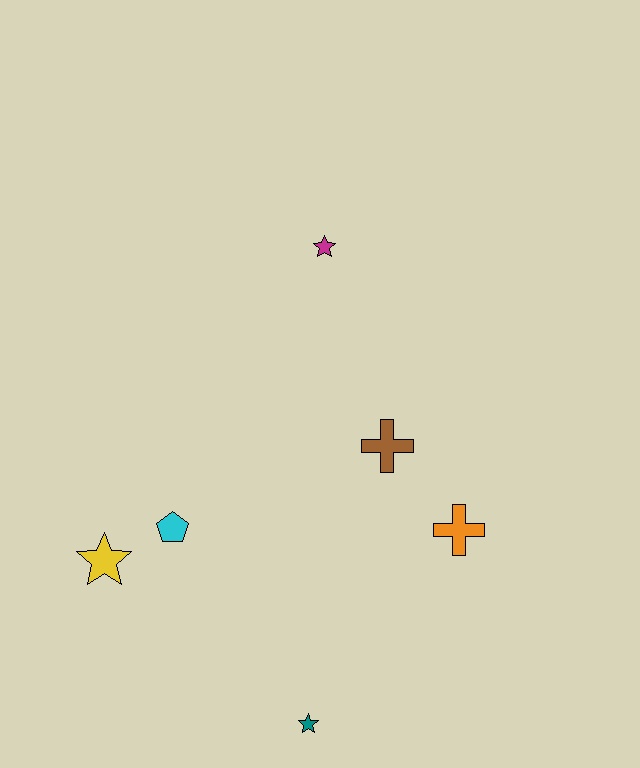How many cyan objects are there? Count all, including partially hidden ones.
There is 1 cyan object.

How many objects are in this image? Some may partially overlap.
There are 6 objects.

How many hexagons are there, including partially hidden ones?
There are no hexagons.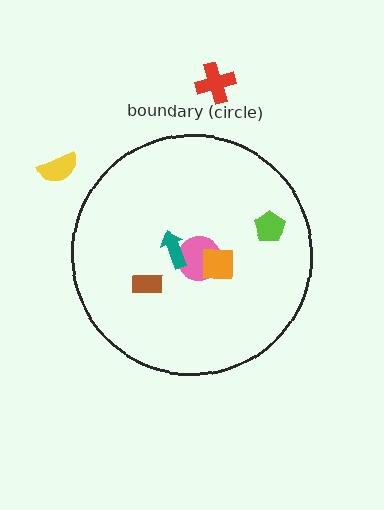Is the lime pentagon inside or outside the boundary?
Inside.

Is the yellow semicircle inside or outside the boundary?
Outside.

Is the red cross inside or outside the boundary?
Outside.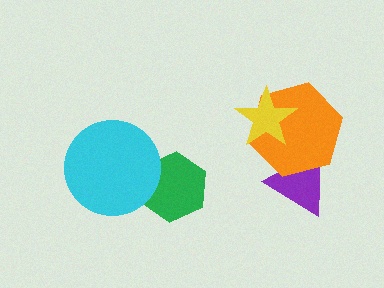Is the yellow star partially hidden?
No, no other shape covers it.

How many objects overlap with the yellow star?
1 object overlaps with the yellow star.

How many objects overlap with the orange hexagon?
2 objects overlap with the orange hexagon.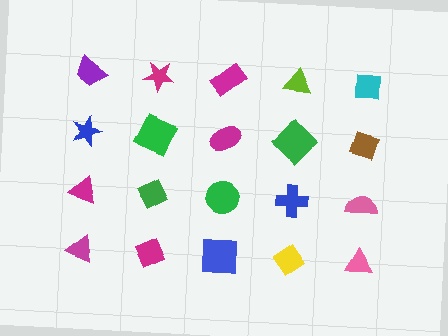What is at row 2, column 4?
A green diamond.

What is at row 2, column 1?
A blue star.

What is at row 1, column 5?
A cyan square.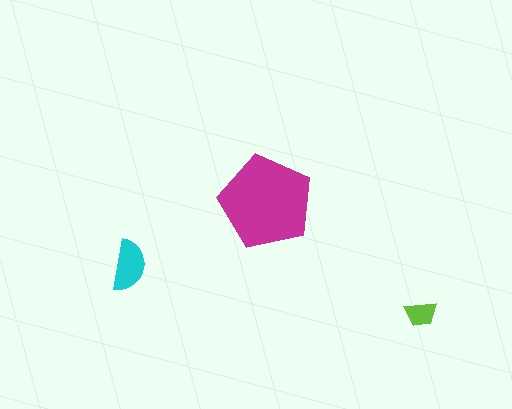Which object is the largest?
The magenta pentagon.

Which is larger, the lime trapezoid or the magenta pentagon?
The magenta pentagon.